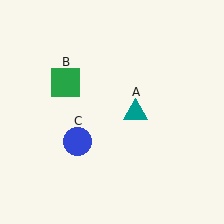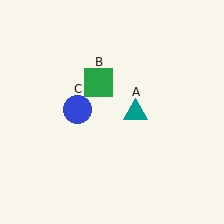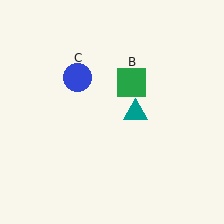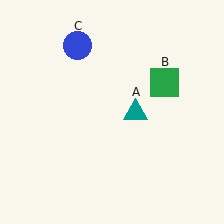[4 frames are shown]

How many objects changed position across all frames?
2 objects changed position: green square (object B), blue circle (object C).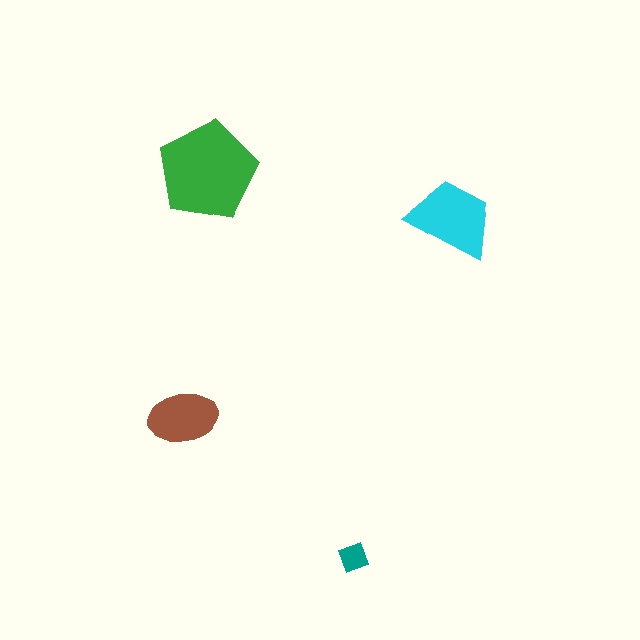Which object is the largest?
The green pentagon.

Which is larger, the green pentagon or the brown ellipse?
The green pentagon.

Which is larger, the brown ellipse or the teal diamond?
The brown ellipse.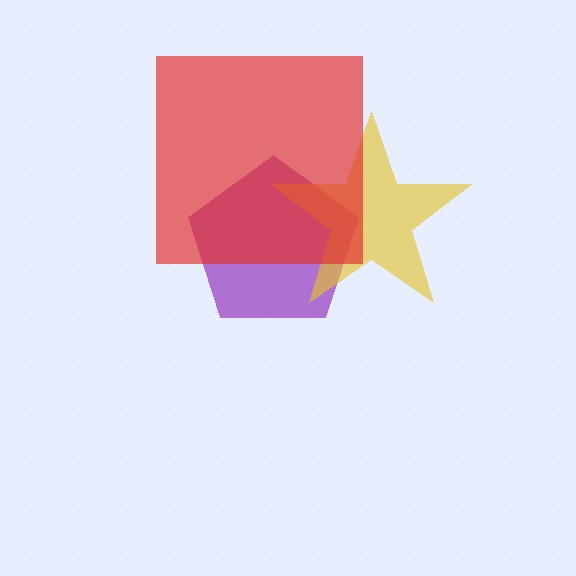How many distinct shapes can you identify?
There are 3 distinct shapes: a purple pentagon, a yellow star, a red square.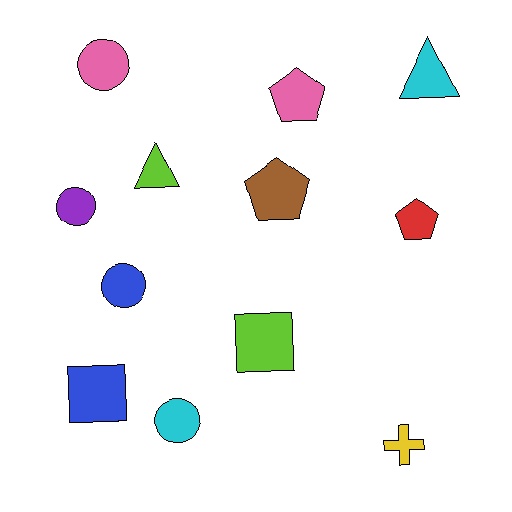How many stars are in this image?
There are no stars.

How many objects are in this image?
There are 12 objects.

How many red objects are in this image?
There is 1 red object.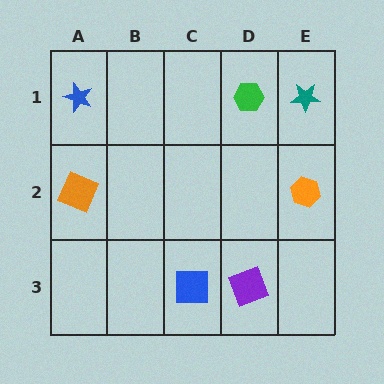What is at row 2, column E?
An orange hexagon.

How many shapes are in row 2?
2 shapes.